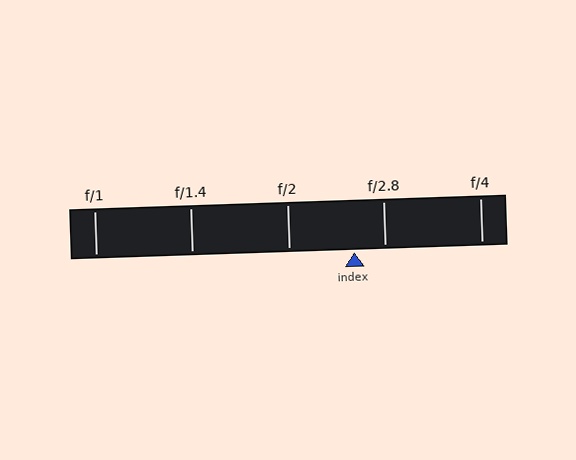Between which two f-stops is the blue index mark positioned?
The index mark is between f/2 and f/2.8.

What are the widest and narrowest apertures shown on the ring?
The widest aperture shown is f/1 and the narrowest is f/4.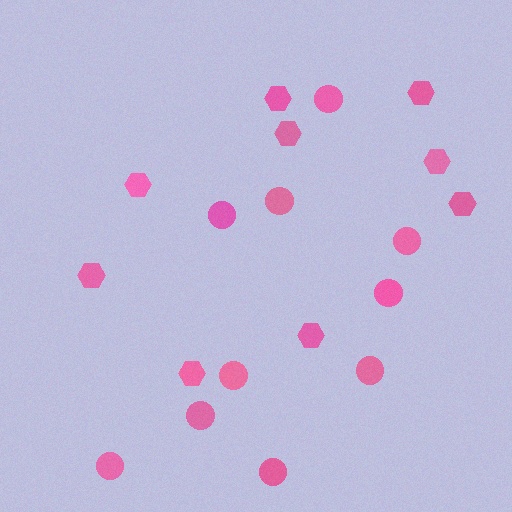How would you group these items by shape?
There are 2 groups: one group of circles (10) and one group of hexagons (9).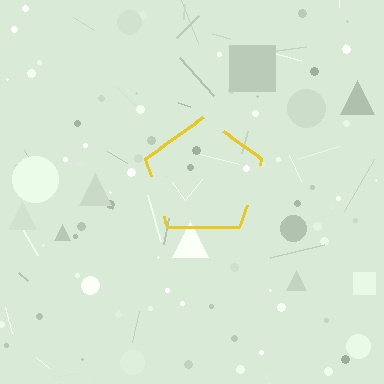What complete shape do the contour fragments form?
The contour fragments form a pentagon.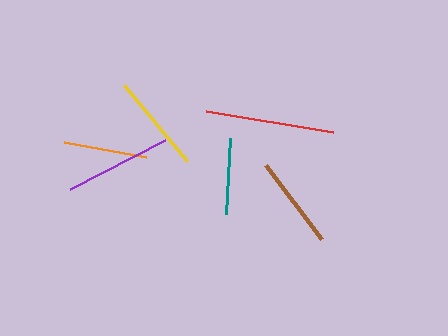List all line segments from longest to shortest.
From longest to shortest: red, purple, yellow, brown, orange, teal.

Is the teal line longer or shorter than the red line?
The red line is longer than the teal line.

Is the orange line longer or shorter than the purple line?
The purple line is longer than the orange line.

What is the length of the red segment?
The red segment is approximately 128 pixels long.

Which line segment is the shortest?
The teal line is the shortest at approximately 76 pixels.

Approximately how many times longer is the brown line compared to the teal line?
The brown line is approximately 1.2 times the length of the teal line.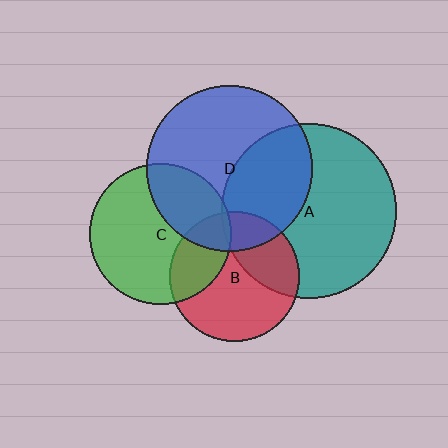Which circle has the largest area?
Circle A (teal).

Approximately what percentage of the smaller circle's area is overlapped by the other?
Approximately 40%.